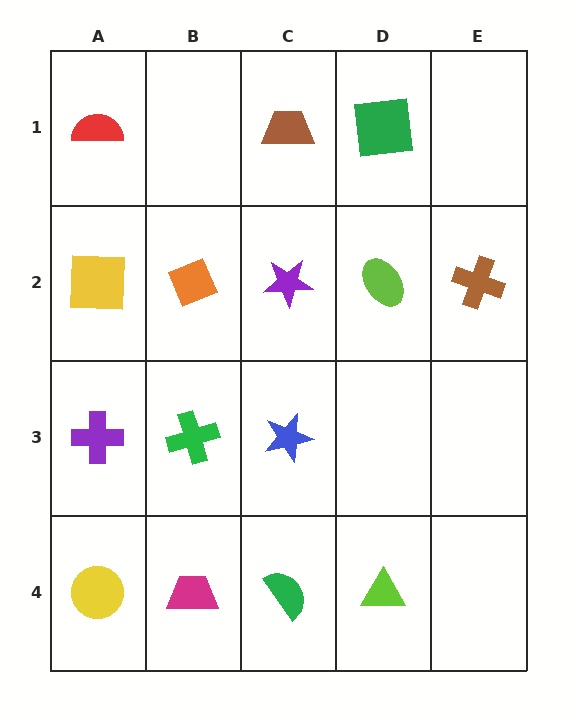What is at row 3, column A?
A purple cross.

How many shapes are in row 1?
3 shapes.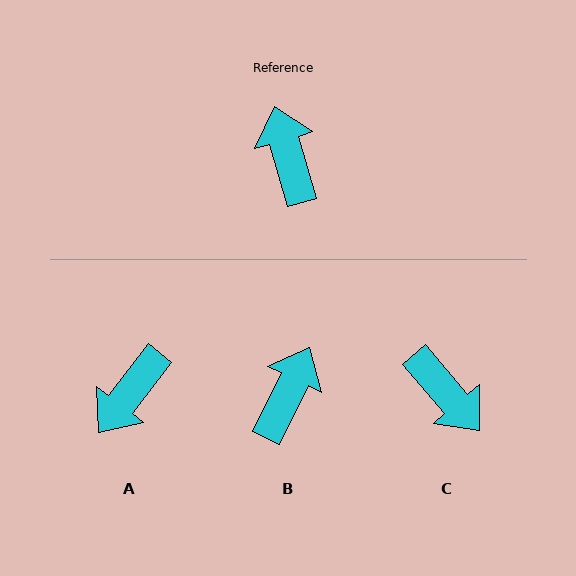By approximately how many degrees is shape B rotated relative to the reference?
Approximately 42 degrees clockwise.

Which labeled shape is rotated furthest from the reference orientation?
C, about 156 degrees away.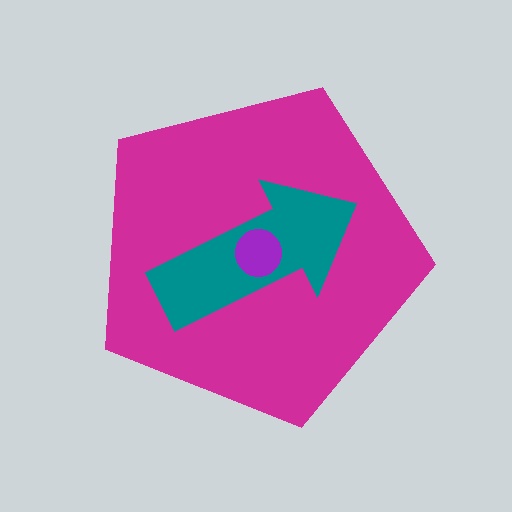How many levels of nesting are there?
3.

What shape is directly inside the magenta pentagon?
The teal arrow.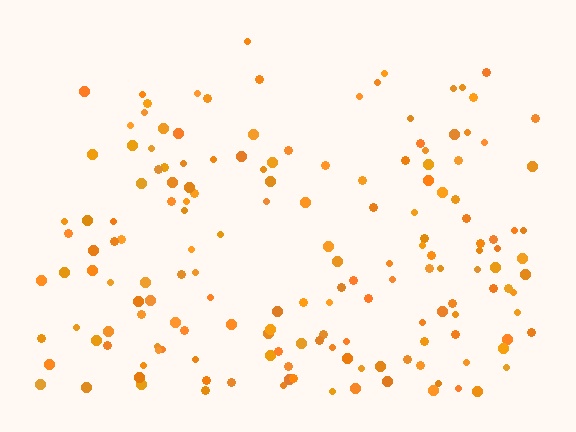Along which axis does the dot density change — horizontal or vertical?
Vertical.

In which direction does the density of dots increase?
From top to bottom, with the bottom side densest.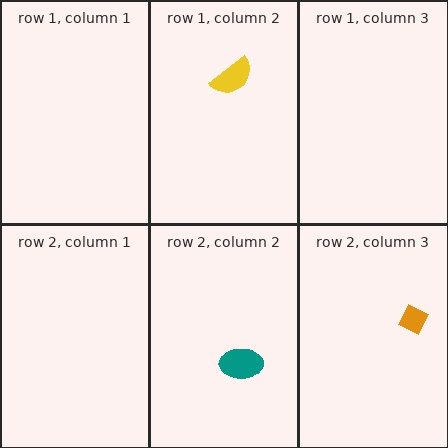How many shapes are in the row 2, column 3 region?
1.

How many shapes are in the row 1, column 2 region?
1.